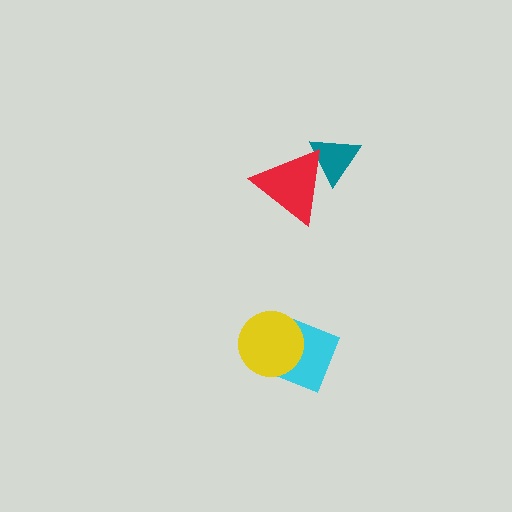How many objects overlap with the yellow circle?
1 object overlaps with the yellow circle.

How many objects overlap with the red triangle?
1 object overlaps with the red triangle.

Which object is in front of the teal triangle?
The red triangle is in front of the teal triangle.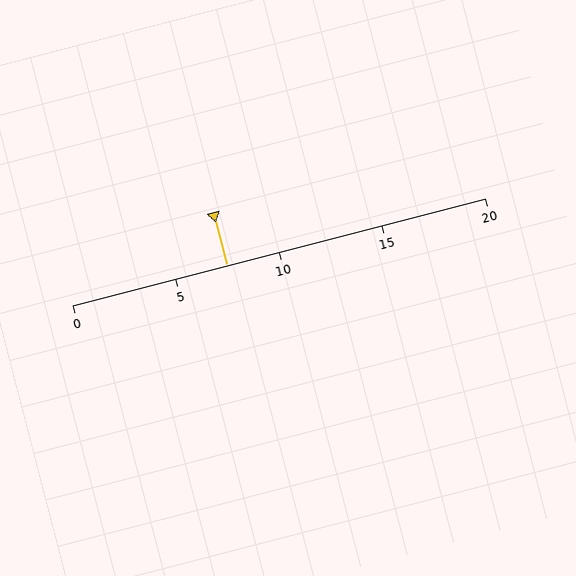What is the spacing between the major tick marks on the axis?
The major ticks are spaced 5 apart.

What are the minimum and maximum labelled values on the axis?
The axis runs from 0 to 20.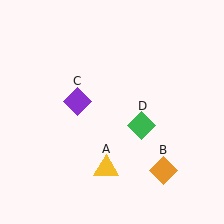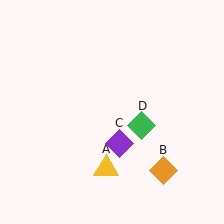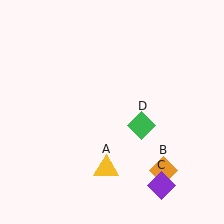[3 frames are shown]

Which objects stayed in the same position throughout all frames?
Yellow triangle (object A) and orange diamond (object B) and green diamond (object D) remained stationary.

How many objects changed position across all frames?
1 object changed position: purple diamond (object C).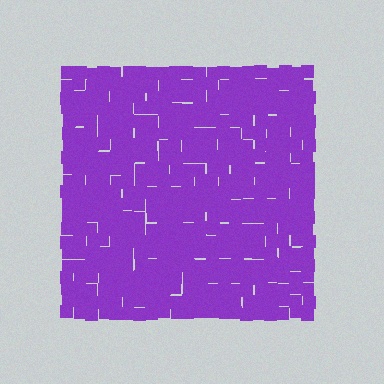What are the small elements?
The small elements are squares.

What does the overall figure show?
The overall figure shows a square.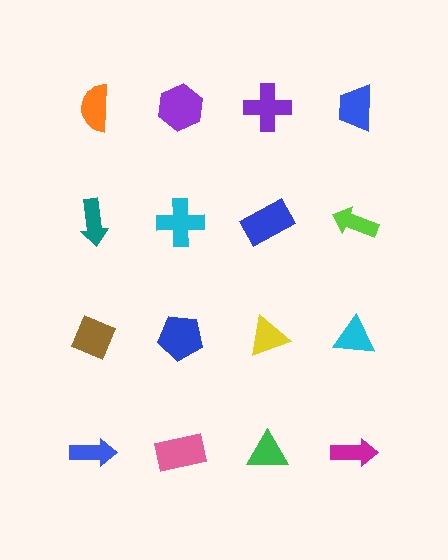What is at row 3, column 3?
A yellow triangle.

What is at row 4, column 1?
A blue arrow.